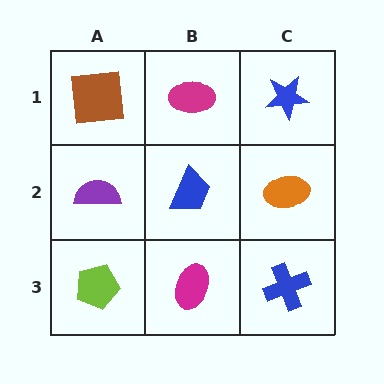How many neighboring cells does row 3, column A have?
2.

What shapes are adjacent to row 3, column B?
A blue trapezoid (row 2, column B), a lime pentagon (row 3, column A), a blue cross (row 3, column C).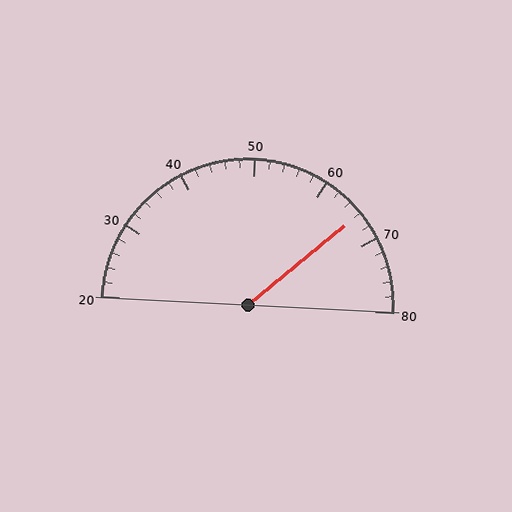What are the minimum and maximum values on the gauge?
The gauge ranges from 20 to 80.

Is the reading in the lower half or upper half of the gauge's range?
The reading is in the upper half of the range (20 to 80).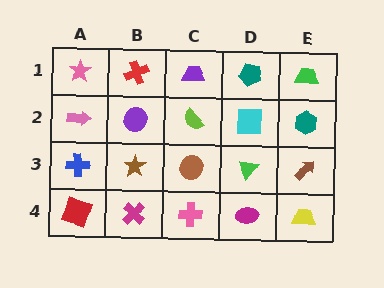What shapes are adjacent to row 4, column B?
A brown star (row 3, column B), a red square (row 4, column A), a pink cross (row 4, column C).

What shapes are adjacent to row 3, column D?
A cyan square (row 2, column D), a magenta ellipse (row 4, column D), a brown circle (row 3, column C), a brown arrow (row 3, column E).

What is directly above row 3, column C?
A lime semicircle.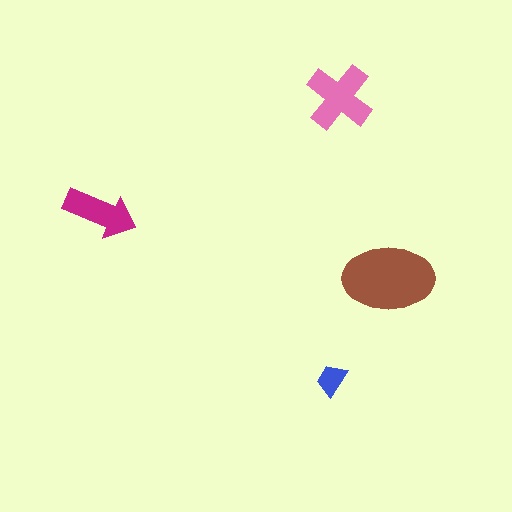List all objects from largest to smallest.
The brown ellipse, the pink cross, the magenta arrow, the blue trapezoid.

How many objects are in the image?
There are 4 objects in the image.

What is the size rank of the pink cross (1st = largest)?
2nd.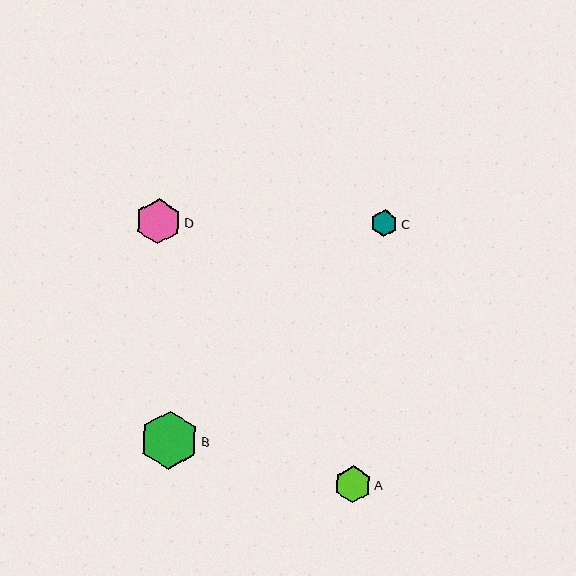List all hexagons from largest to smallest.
From largest to smallest: B, D, A, C.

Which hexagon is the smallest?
Hexagon C is the smallest with a size of approximately 27 pixels.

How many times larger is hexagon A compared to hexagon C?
Hexagon A is approximately 1.3 times the size of hexagon C.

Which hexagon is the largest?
Hexagon B is the largest with a size of approximately 58 pixels.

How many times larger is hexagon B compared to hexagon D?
Hexagon B is approximately 1.3 times the size of hexagon D.